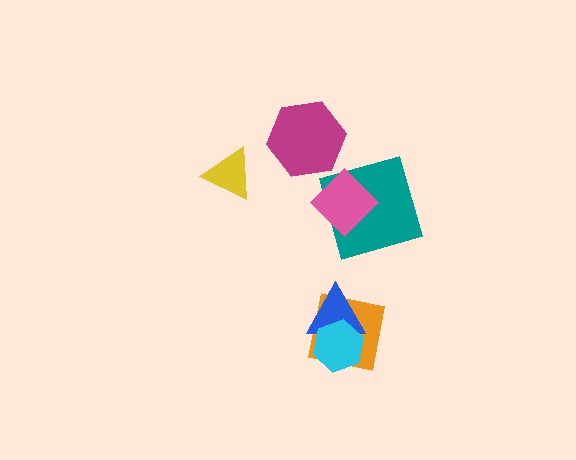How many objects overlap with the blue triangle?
2 objects overlap with the blue triangle.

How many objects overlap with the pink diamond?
1 object overlaps with the pink diamond.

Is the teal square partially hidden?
Yes, it is partially covered by another shape.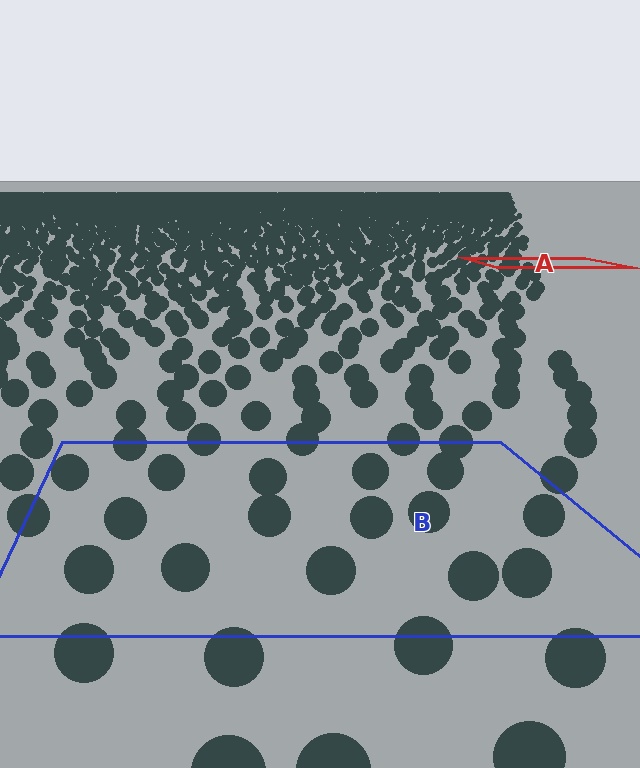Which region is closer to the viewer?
Region B is closer. The texture elements there are larger and more spread out.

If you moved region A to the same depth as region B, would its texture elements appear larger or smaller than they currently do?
They would appear larger. At a closer depth, the same texture elements are projected at a bigger on-screen size.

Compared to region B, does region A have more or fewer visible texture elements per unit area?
Region A has more texture elements per unit area — they are packed more densely because it is farther away.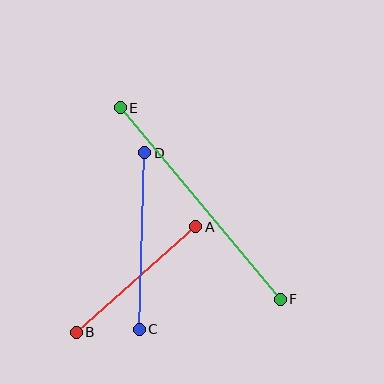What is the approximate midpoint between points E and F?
The midpoint is at approximately (200, 203) pixels.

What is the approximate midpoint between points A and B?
The midpoint is at approximately (136, 280) pixels.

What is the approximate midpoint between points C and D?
The midpoint is at approximately (142, 241) pixels.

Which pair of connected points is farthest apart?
Points E and F are farthest apart.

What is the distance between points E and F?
The distance is approximately 250 pixels.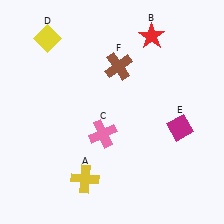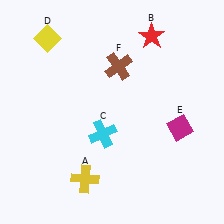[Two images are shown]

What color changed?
The cross (C) changed from pink in Image 1 to cyan in Image 2.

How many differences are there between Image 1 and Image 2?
There is 1 difference between the two images.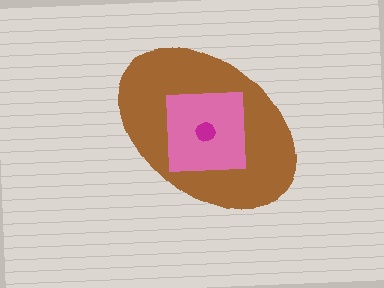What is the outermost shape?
The brown ellipse.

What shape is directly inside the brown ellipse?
The pink square.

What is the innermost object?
The magenta circle.